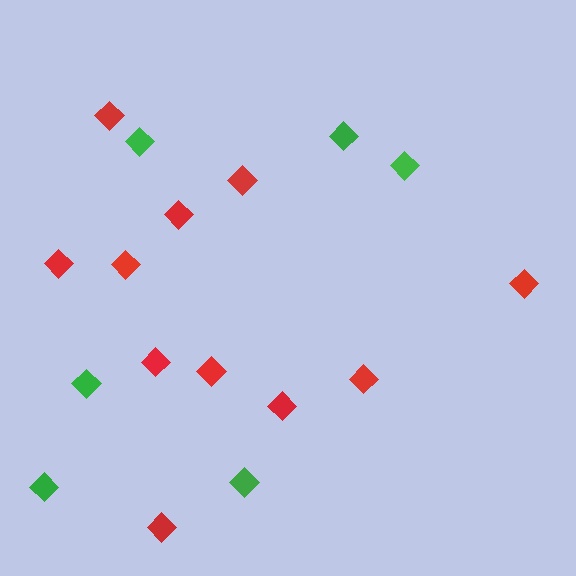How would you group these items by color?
There are 2 groups: one group of red diamonds (11) and one group of green diamonds (6).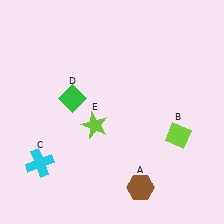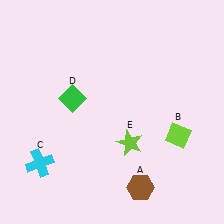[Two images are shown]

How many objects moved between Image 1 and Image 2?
1 object moved between the two images.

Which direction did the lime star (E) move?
The lime star (E) moved right.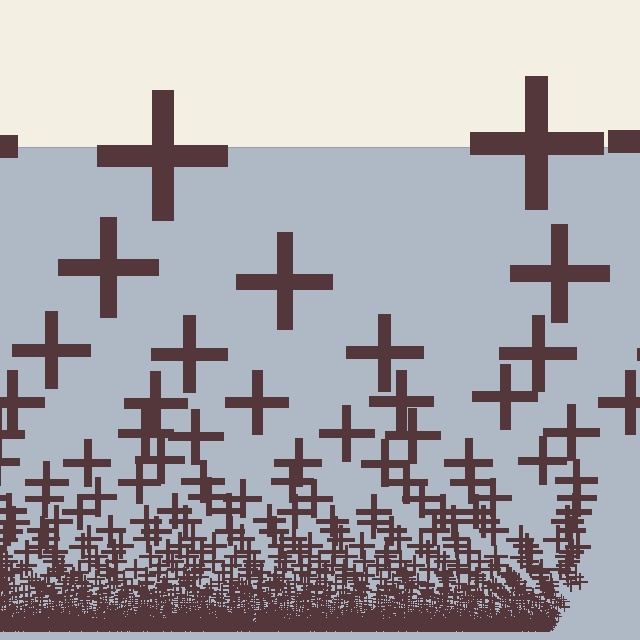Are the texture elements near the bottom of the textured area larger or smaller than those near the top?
Smaller. The gradient is inverted — elements near the bottom are smaller and denser.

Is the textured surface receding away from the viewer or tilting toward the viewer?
The surface appears to tilt toward the viewer. Texture elements get larger and sparser toward the top.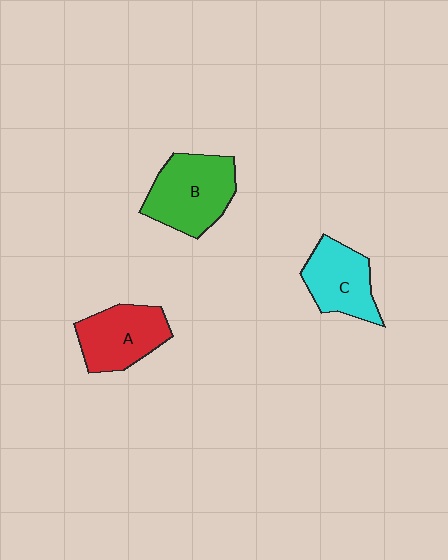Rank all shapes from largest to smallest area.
From largest to smallest: B (green), A (red), C (cyan).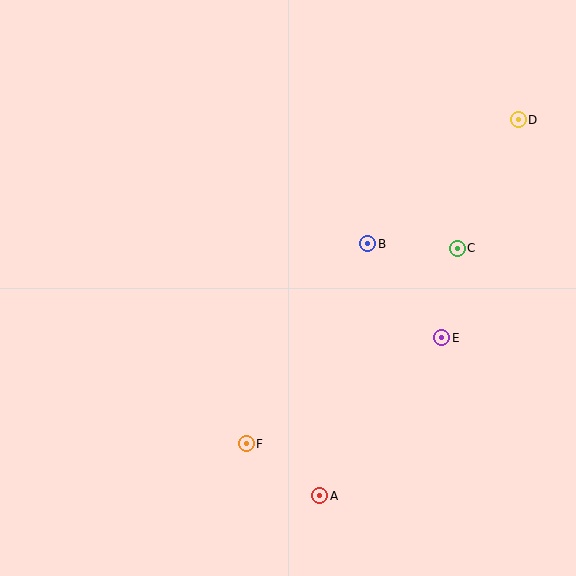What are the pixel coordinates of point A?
Point A is at (320, 496).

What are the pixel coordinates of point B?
Point B is at (368, 244).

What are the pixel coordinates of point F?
Point F is at (246, 444).